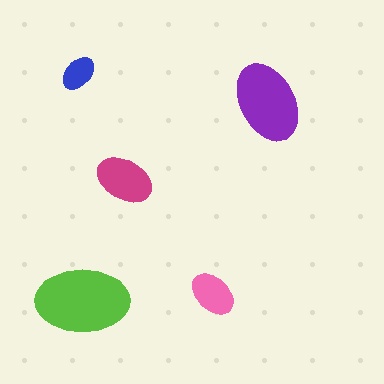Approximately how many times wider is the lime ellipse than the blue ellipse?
About 2.5 times wider.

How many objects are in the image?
There are 5 objects in the image.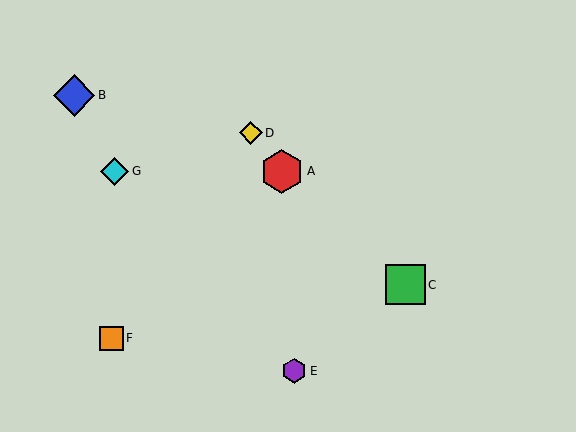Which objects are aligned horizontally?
Objects A, G are aligned horizontally.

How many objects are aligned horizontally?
2 objects (A, G) are aligned horizontally.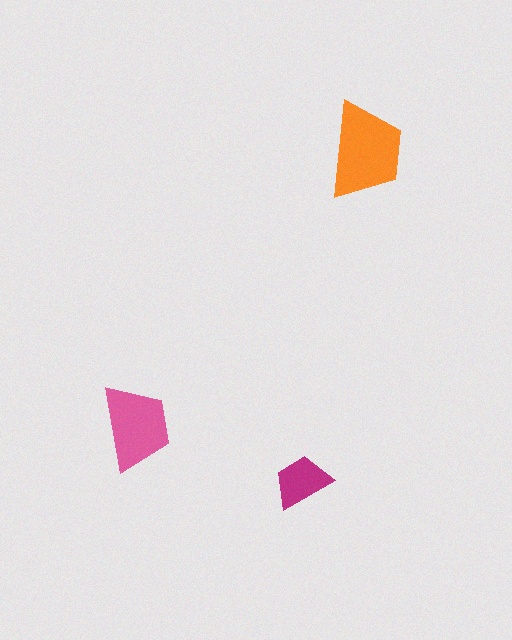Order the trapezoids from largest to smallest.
the orange one, the pink one, the magenta one.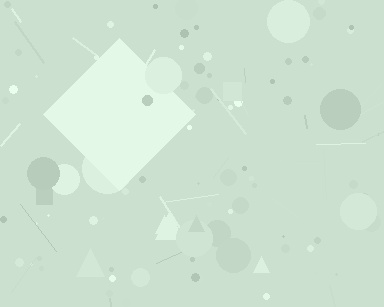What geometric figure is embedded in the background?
A diamond is embedded in the background.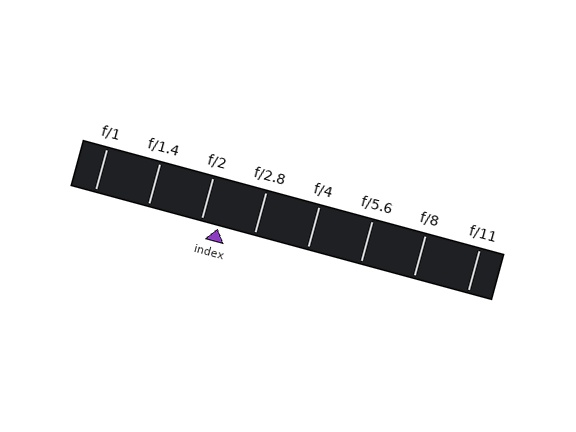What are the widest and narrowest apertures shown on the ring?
The widest aperture shown is f/1 and the narrowest is f/11.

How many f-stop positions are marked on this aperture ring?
There are 8 f-stop positions marked.